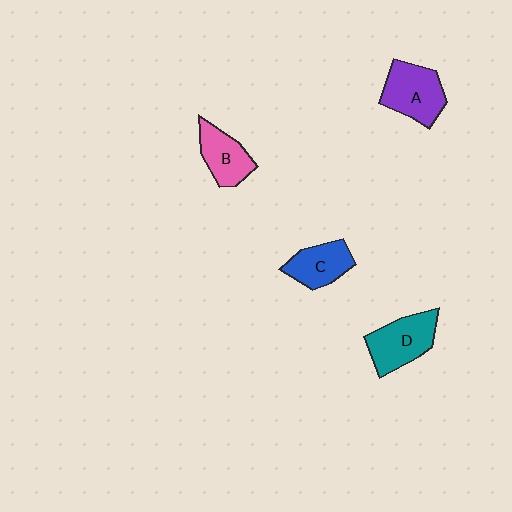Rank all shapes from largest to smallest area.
From largest to smallest: D (teal), A (purple), B (pink), C (blue).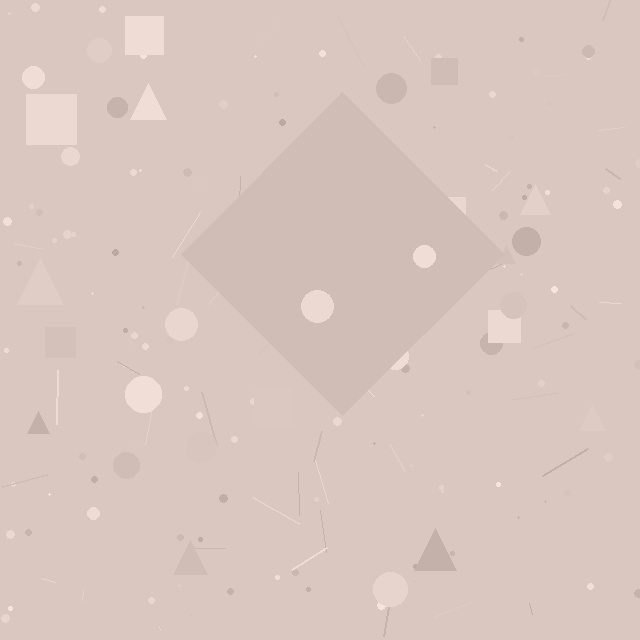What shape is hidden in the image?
A diamond is hidden in the image.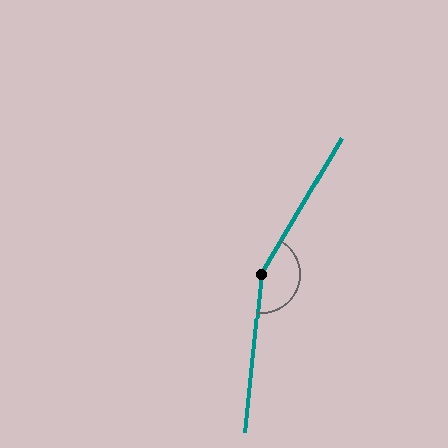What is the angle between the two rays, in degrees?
Approximately 155 degrees.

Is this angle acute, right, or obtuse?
It is obtuse.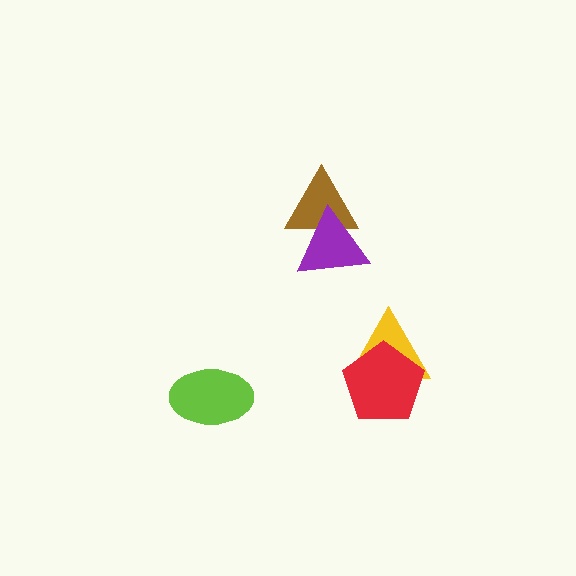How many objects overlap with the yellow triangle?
1 object overlaps with the yellow triangle.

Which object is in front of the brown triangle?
The purple triangle is in front of the brown triangle.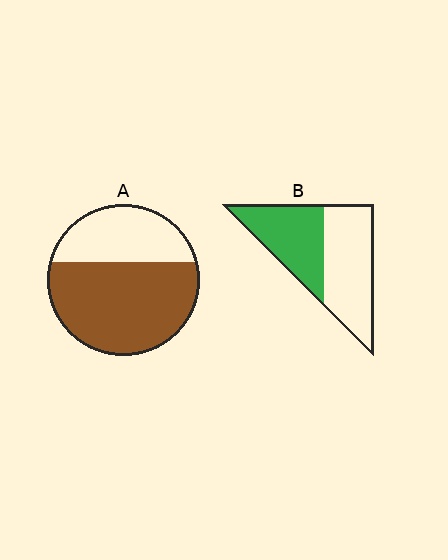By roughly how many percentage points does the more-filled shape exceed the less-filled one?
By roughly 20 percentage points (A over B).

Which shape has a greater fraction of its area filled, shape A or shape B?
Shape A.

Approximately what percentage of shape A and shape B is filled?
A is approximately 65% and B is approximately 45%.